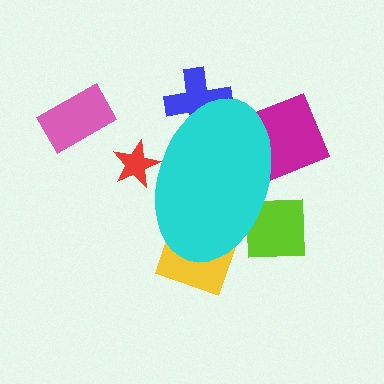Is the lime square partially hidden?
Yes, the lime square is partially hidden behind the cyan ellipse.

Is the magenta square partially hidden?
Yes, the magenta square is partially hidden behind the cyan ellipse.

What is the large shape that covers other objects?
A cyan ellipse.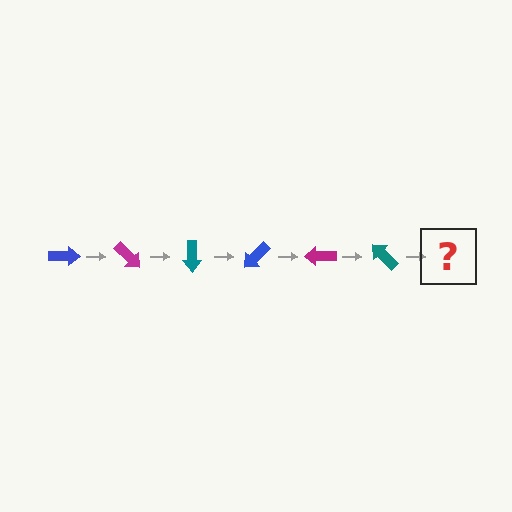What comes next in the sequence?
The next element should be a blue arrow, rotated 270 degrees from the start.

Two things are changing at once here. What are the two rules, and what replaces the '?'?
The two rules are that it rotates 45 degrees each step and the color cycles through blue, magenta, and teal. The '?' should be a blue arrow, rotated 270 degrees from the start.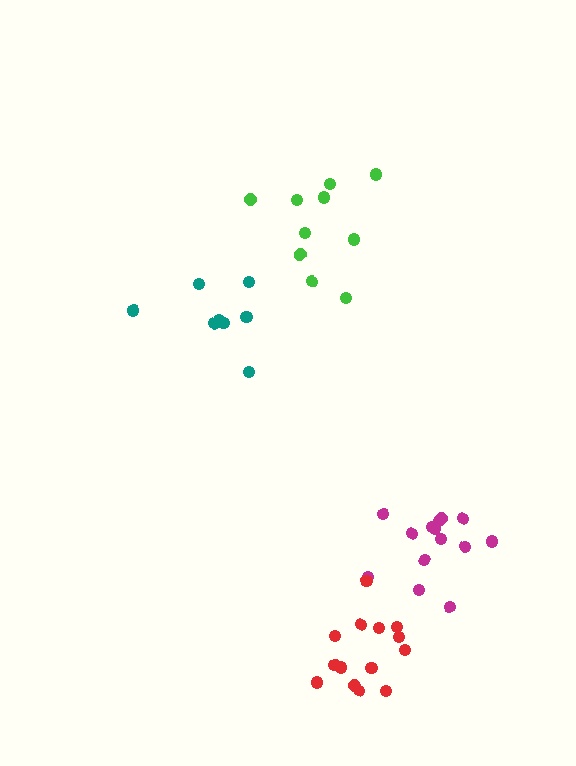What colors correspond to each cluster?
The clusters are colored: magenta, teal, green, red.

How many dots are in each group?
Group 1: 14 dots, Group 2: 8 dots, Group 3: 10 dots, Group 4: 14 dots (46 total).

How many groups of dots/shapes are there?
There are 4 groups.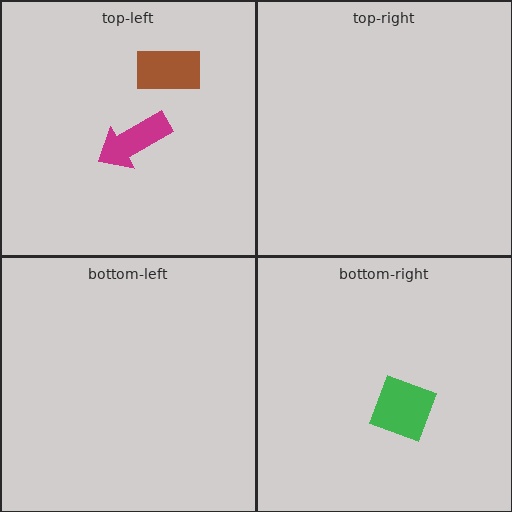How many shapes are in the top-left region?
2.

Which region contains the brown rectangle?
The top-left region.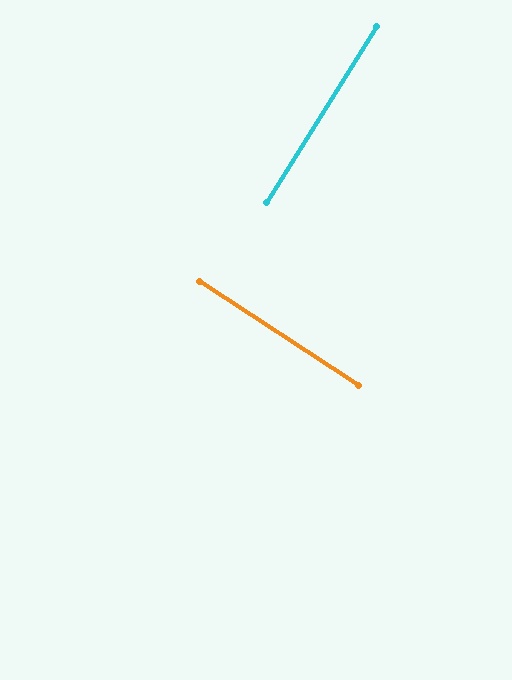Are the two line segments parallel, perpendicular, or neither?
Perpendicular — they meet at approximately 89°.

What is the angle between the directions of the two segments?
Approximately 89 degrees.